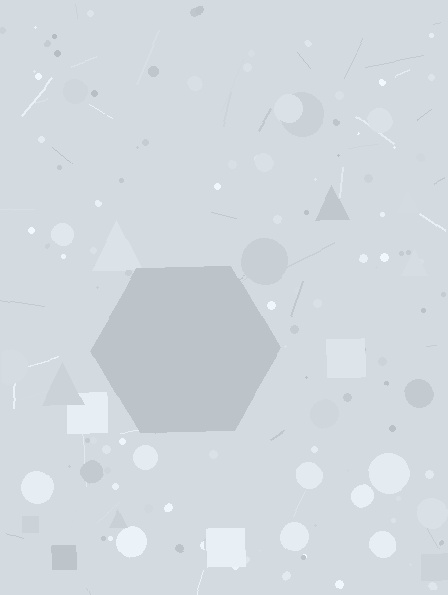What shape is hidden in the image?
A hexagon is hidden in the image.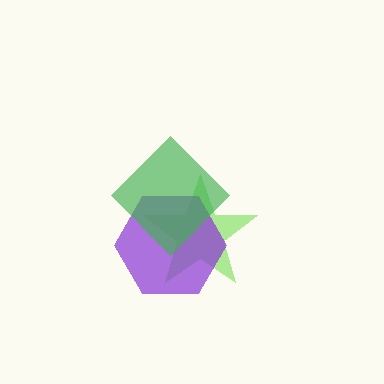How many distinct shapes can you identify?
There are 3 distinct shapes: a lime star, a purple hexagon, a green diamond.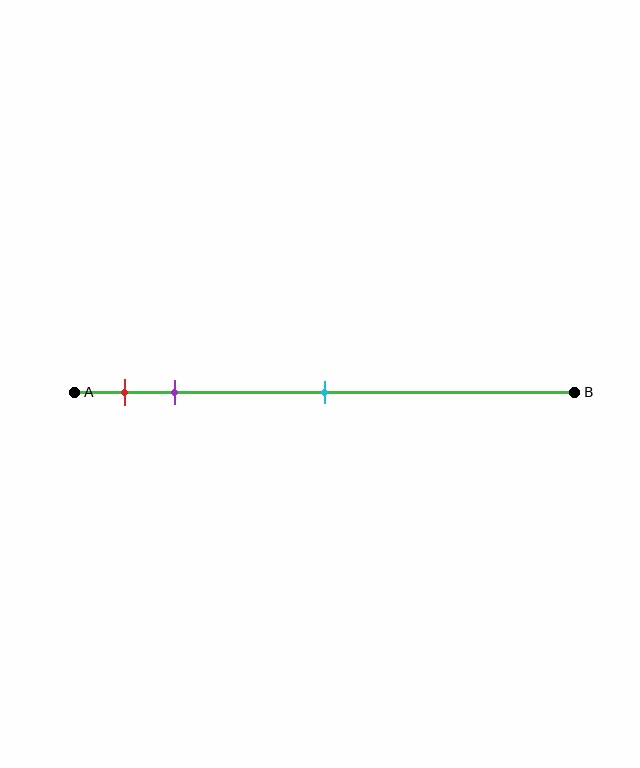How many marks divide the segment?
There are 3 marks dividing the segment.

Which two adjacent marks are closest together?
The red and purple marks are the closest adjacent pair.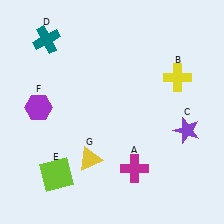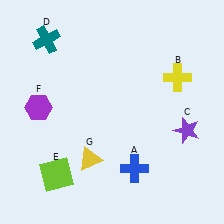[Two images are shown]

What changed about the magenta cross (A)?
In Image 1, A is magenta. In Image 2, it changed to blue.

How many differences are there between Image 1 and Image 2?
There is 1 difference between the two images.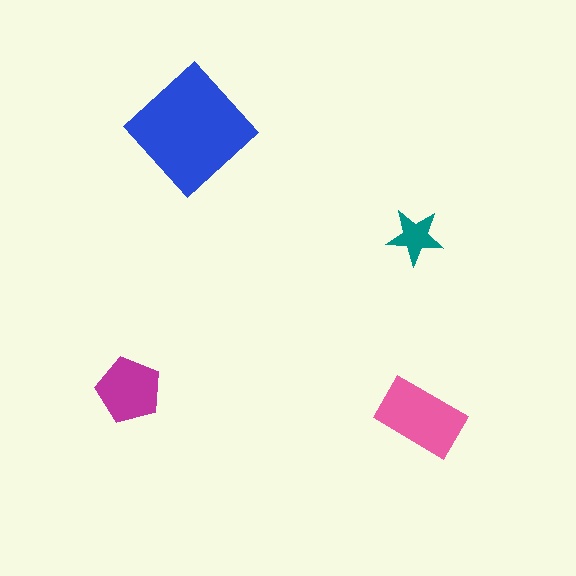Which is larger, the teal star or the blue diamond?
The blue diamond.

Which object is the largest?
The blue diamond.